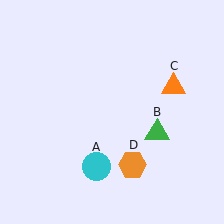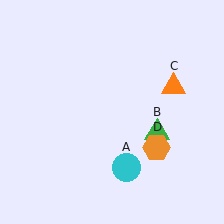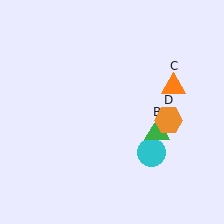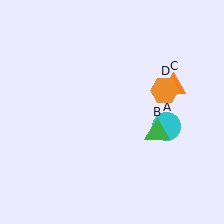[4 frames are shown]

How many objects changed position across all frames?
2 objects changed position: cyan circle (object A), orange hexagon (object D).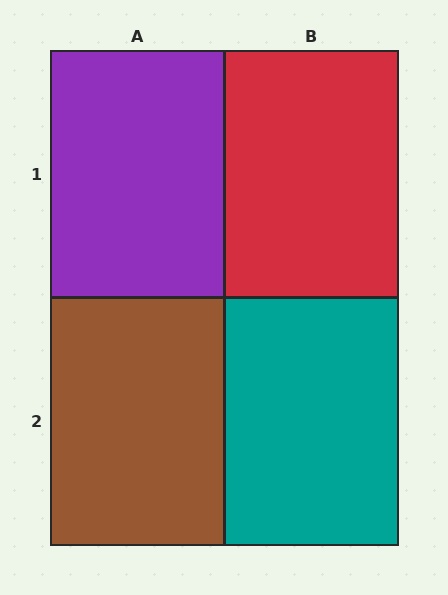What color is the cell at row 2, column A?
Brown.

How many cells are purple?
1 cell is purple.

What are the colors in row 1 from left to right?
Purple, red.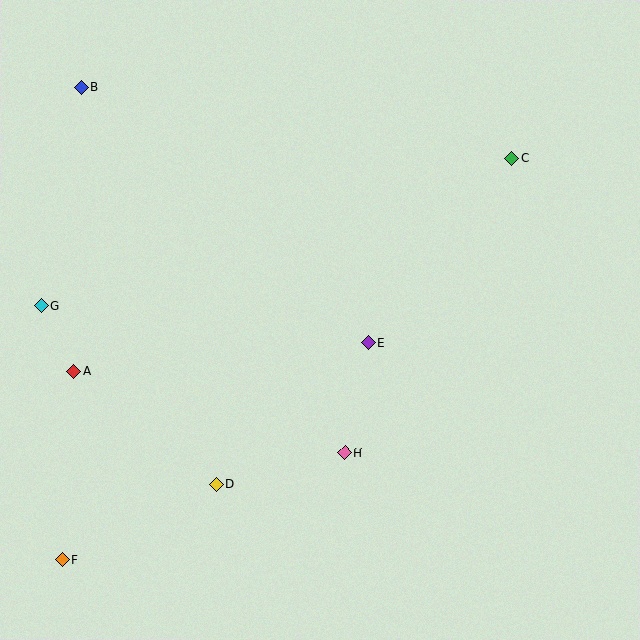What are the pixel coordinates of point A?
Point A is at (73, 371).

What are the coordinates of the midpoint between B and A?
The midpoint between B and A is at (77, 229).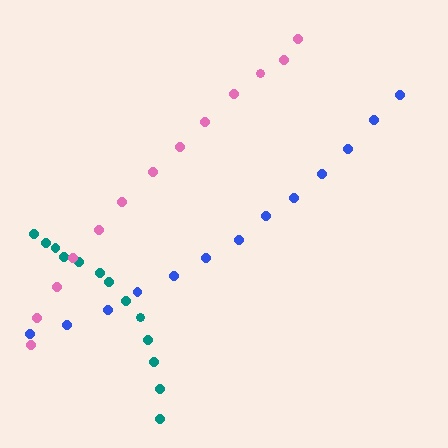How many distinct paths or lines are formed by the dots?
There are 3 distinct paths.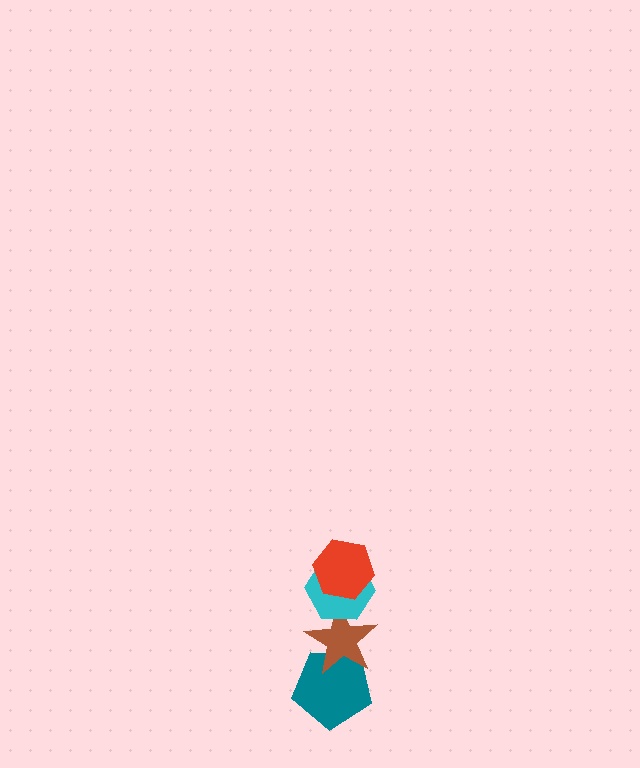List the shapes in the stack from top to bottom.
From top to bottom: the red hexagon, the cyan hexagon, the brown star, the teal pentagon.